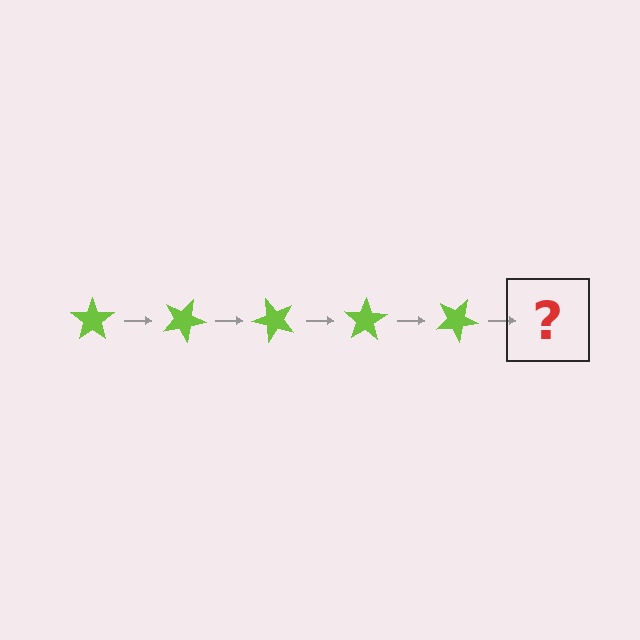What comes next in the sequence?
The next element should be a lime star rotated 125 degrees.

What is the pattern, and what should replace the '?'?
The pattern is that the star rotates 25 degrees each step. The '?' should be a lime star rotated 125 degrees.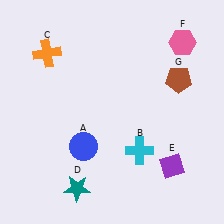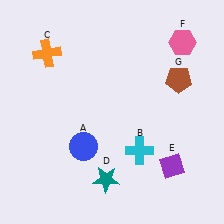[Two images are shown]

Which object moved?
The teal star (D) moved right.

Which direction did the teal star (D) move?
The teal star (D) moved right.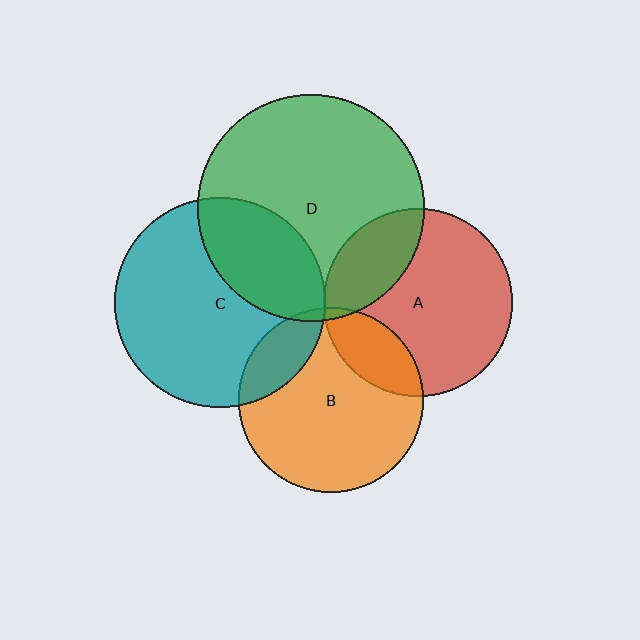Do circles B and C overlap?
Yes.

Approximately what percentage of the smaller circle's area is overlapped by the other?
Approximately 15%.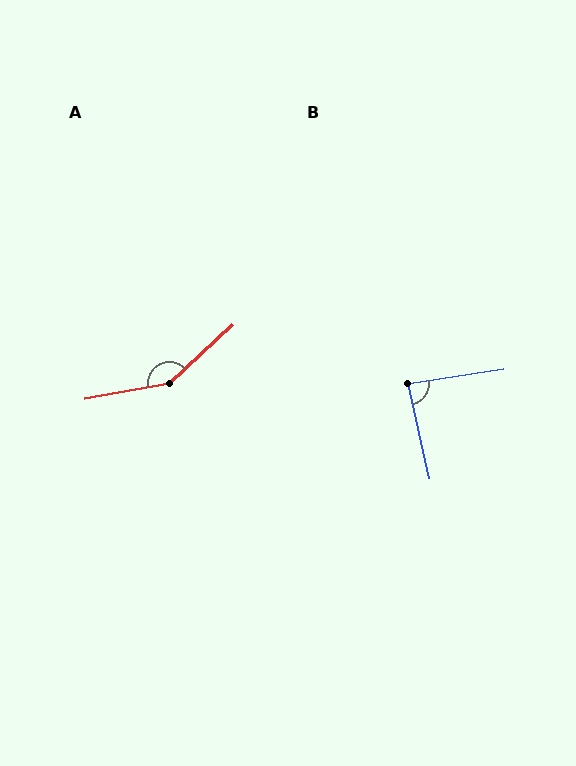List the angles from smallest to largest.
B (86°), A (148°).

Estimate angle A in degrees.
Approximately 148 degrees.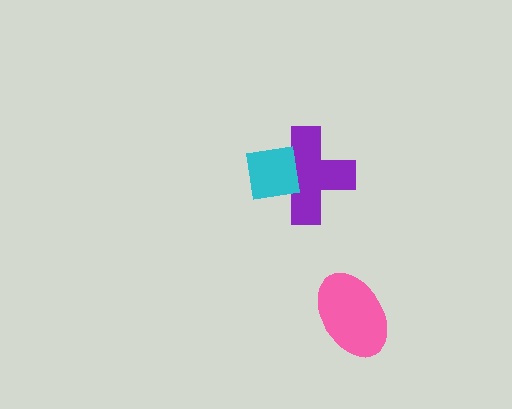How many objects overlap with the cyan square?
1 object overlaps with the cyan square.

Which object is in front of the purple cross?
The cyan square is in front of the purple cross.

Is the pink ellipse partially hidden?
No, no other shape covers it.